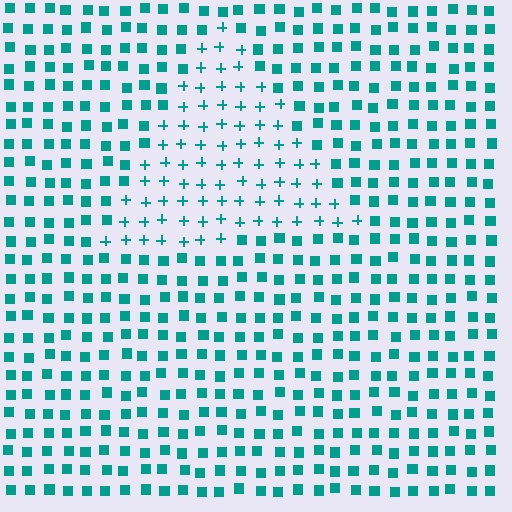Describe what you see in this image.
The image is filled with small teal elements arranged in a uniform grid. A triangle-shaped region contains plus signs, while the surrounding area contains squares. The boundary is defined purely by the change in element shape.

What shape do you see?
I see a triangle.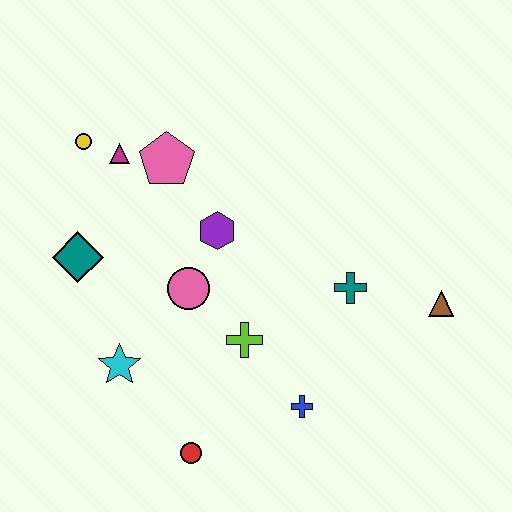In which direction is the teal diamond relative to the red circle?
The teal diamond is above the red circle.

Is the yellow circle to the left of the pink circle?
Yes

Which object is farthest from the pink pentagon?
The brown triangle is farthest from the pink pentagon.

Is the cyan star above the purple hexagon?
No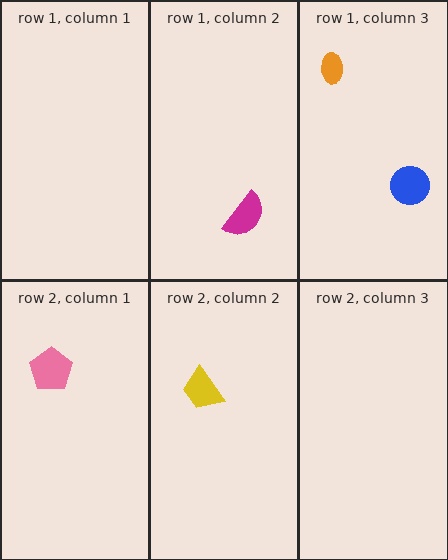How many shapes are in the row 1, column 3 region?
2.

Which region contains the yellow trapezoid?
The row 2, column 2 region.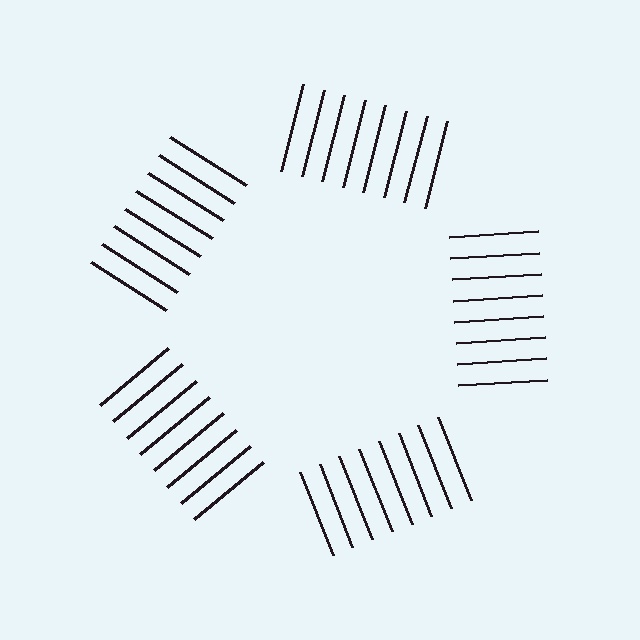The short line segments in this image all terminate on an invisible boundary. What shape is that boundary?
An illusory pentagon — the line segments terminate on its edges but no continuous stroke is drawn.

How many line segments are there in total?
40 — 8 along each of the 5 edges.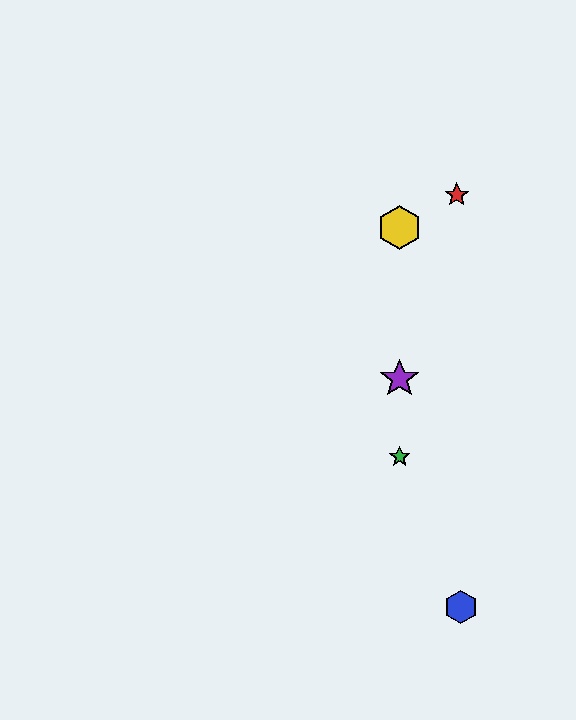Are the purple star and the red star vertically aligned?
No, the purple star is at x≈400 and the red star is at x≈457.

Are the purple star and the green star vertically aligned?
Yes, both are at x≈400.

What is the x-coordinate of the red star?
The red star is at x≈457.